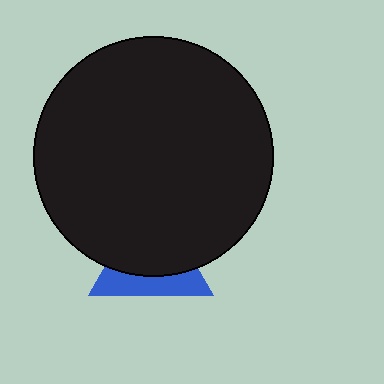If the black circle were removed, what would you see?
You would see the complete blue triangle.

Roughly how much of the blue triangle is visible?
A small part of it is visible (roughly 36%).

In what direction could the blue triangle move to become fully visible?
The blue triangle could move down. That would shift it out from behind the black circle entirely.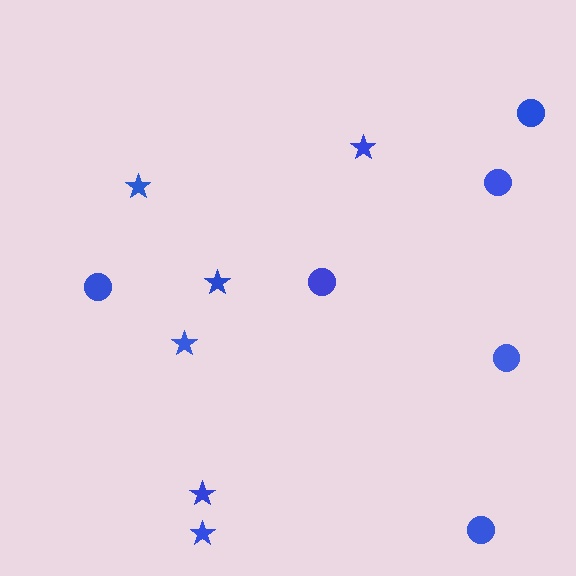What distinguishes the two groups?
There are 2 groups: one group of stars (6) and one group of circles (6).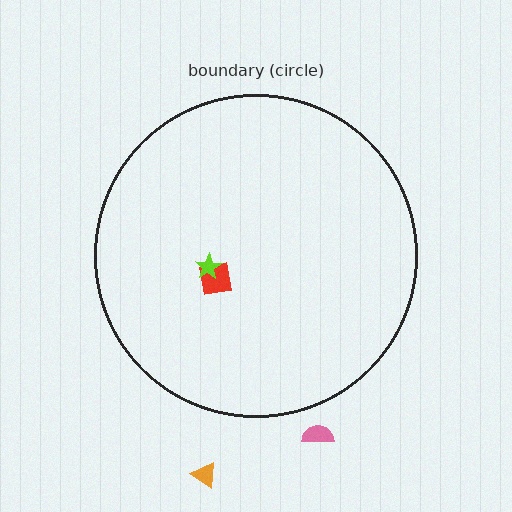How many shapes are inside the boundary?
2 inside, 2 outside.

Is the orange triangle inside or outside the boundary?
Outside.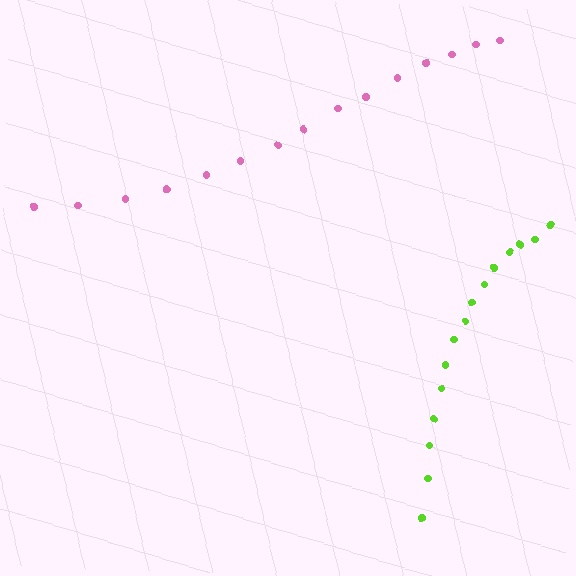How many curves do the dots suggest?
There are 2 distinct paths.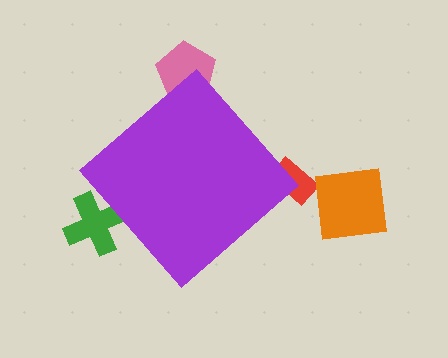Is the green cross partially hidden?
Yes, the green cross is partially hidden behind the purple diamond.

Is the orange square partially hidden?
No, the orange square is fully visible.